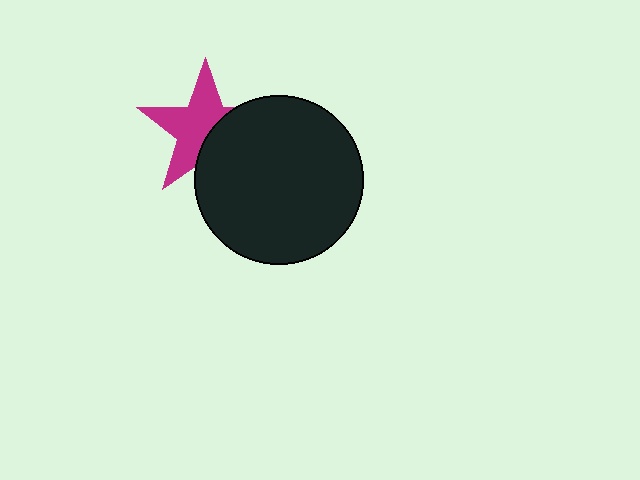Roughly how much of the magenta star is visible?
About half of it is visible (roughly 61%).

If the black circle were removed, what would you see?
You would see the complete magenta star.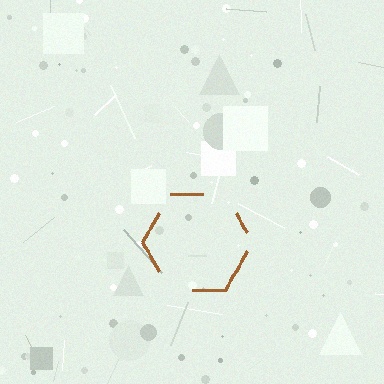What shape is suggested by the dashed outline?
The dashed outline suggests a hexagon.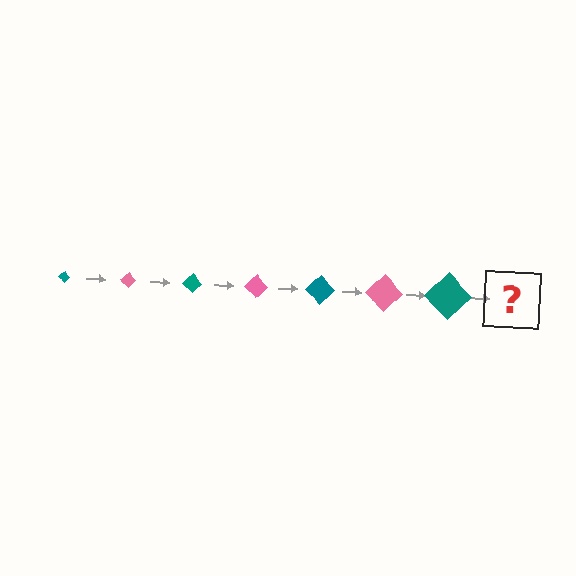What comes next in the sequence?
The next element should be a pink diamond, larger than the previous one.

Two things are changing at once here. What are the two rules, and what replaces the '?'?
The two rules are that the diamond grows larger each step and the color cycles through teal and pink. The '?' should be a pink diamond, larger than the previous one.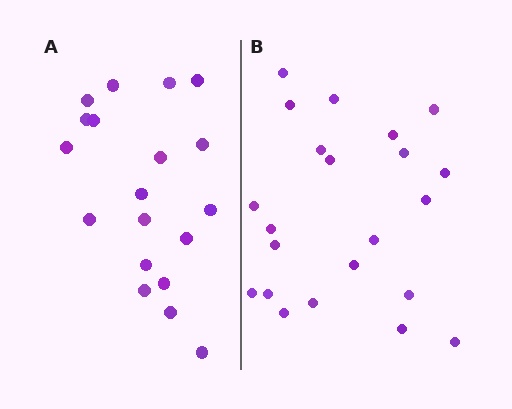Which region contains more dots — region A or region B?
Region B (the right region) has more dots.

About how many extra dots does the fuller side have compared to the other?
Region B has just a few more — roughly 2 or 3 more dots than region A.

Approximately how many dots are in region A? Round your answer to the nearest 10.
About 20 dots. (The exact count is 19, which rounds to 20.)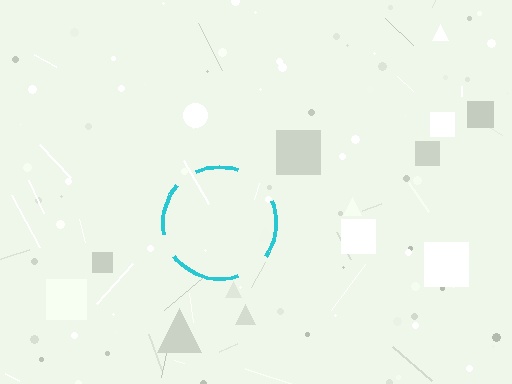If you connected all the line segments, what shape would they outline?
They would outline a circle.